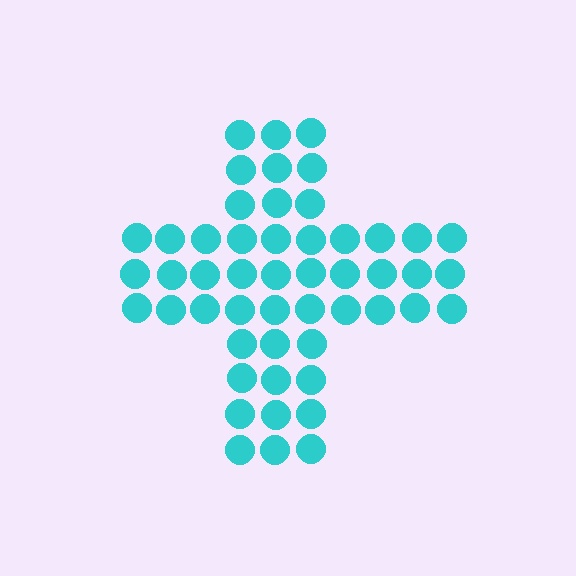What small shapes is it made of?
It is made of small circles.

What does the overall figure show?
The overall figure shows a cross.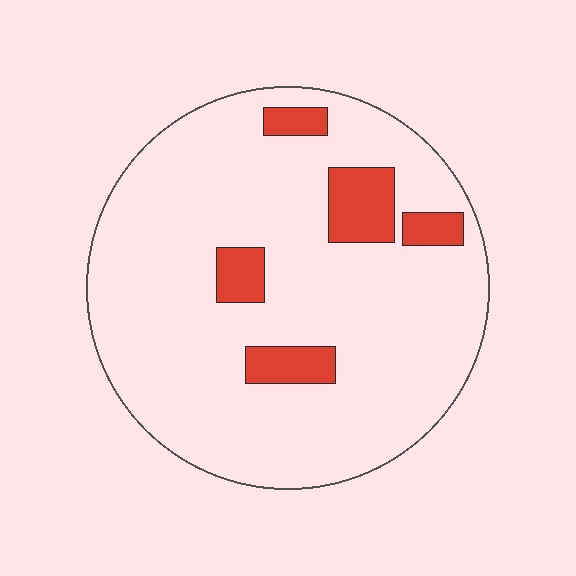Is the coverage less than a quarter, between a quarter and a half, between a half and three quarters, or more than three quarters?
Less than a quarter.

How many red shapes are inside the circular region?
5.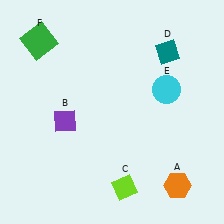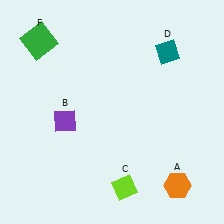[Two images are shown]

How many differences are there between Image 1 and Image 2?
There is 1 difference between the two images.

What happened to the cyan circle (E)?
The cyan circle (E) was removed in Image 2. It was in the top-right area of Image 1.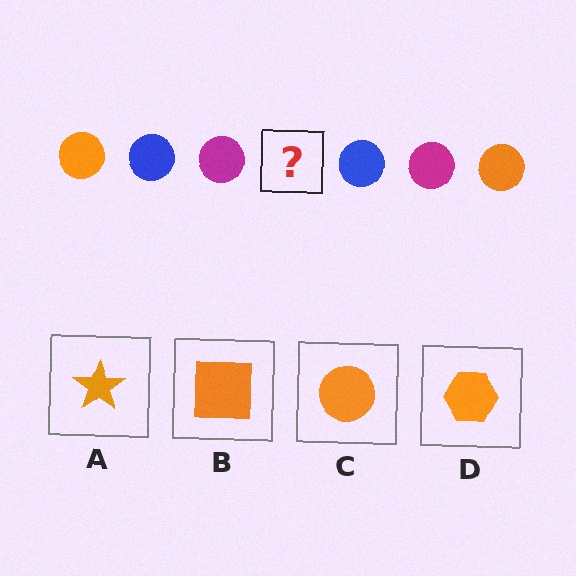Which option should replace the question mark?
Option C.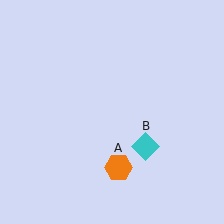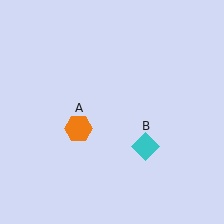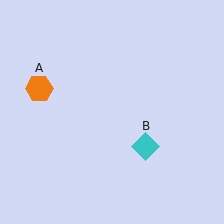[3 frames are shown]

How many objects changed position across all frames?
1 object changed position: orange hexagon (object A).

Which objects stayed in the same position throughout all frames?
Cyan diamond (object B) remained stationary.